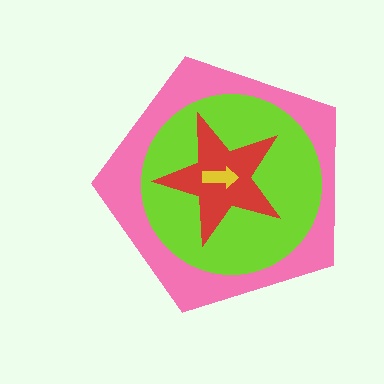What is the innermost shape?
The yellow arrow.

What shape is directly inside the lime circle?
The red star.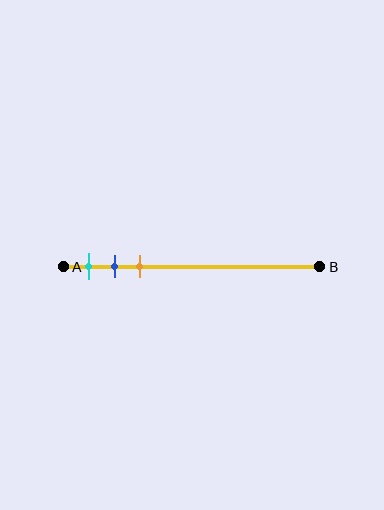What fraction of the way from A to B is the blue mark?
The blue mark is approximately 20% (0.2) of the way from A to B.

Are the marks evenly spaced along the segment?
Yes, the marks are approximately evenly spaced.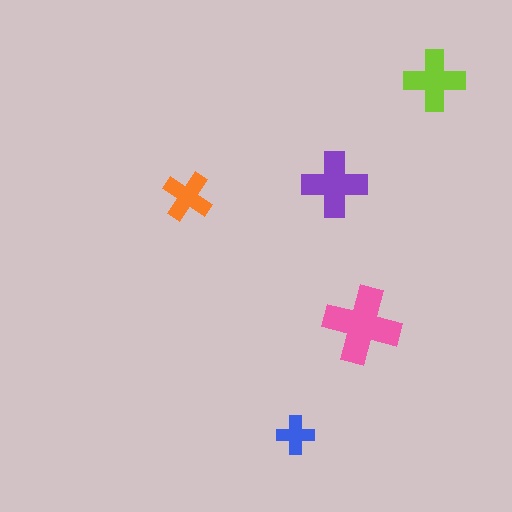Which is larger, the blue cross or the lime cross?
The lime one.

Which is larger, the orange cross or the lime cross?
The lime one.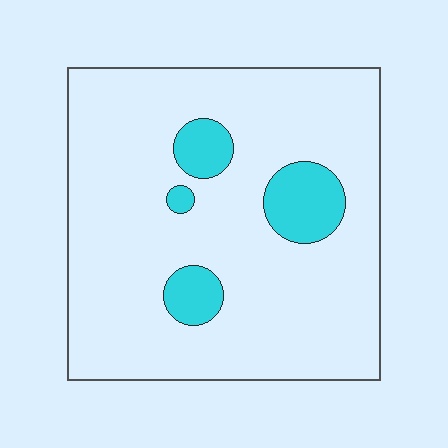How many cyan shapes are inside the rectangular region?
4.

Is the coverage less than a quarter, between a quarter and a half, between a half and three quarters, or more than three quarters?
Less than a quarter.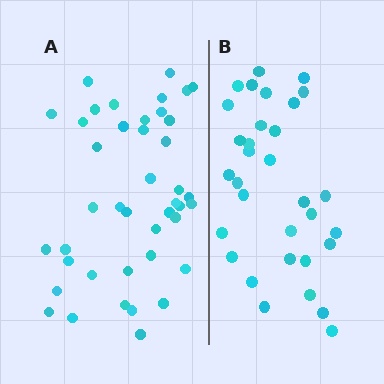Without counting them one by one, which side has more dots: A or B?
Region A (the left region) has more dots.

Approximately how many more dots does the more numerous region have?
Region A has roughly 10 or so more dots than region B.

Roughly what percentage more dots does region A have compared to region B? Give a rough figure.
About 30% more.